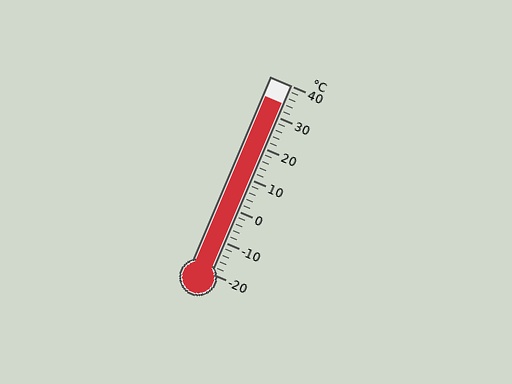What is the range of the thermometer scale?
The thermometer scale ranges from -20°C to 40°C.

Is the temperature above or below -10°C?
The temperature is above -10°C.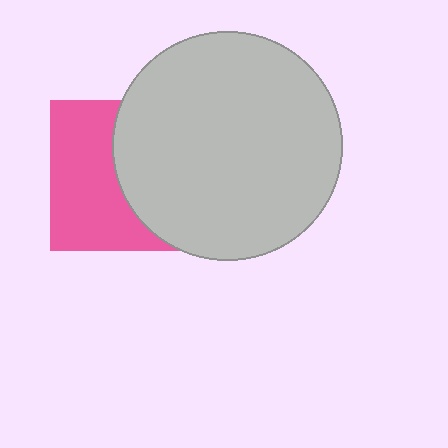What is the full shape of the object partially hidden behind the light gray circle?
The partially hidden object is a pink square.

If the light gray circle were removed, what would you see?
You would see the complete pink square.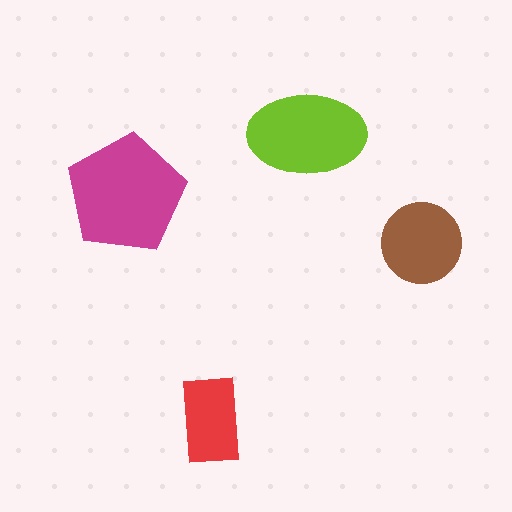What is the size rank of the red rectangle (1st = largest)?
4th.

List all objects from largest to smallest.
The magenta pentagon, the lime ellipse, the brown circle, the red rectangle.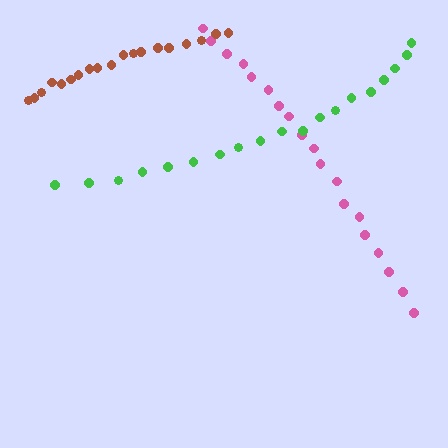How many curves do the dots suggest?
There are 3 distinct paths.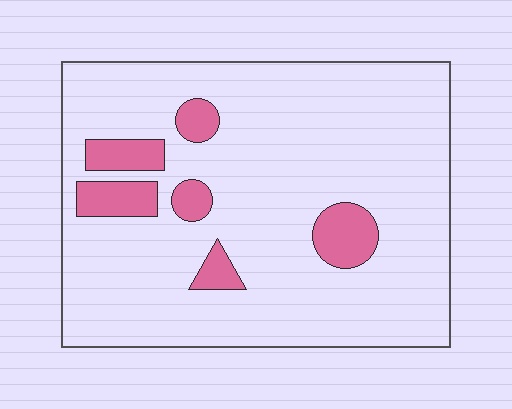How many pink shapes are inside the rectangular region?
6.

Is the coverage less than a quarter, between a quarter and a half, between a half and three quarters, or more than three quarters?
Less than a quarter.